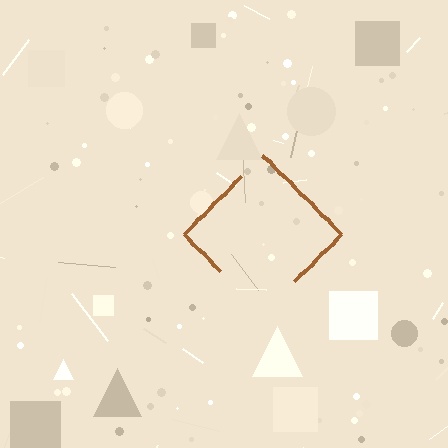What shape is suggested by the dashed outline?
The dashed outline suggests a diamond.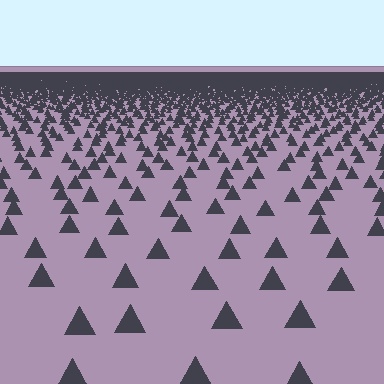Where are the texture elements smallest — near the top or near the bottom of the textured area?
Near the top.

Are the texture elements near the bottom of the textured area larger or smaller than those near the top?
Larger. Near the bottom, elements are closer to the viewer and appear at a bigger on-screen size.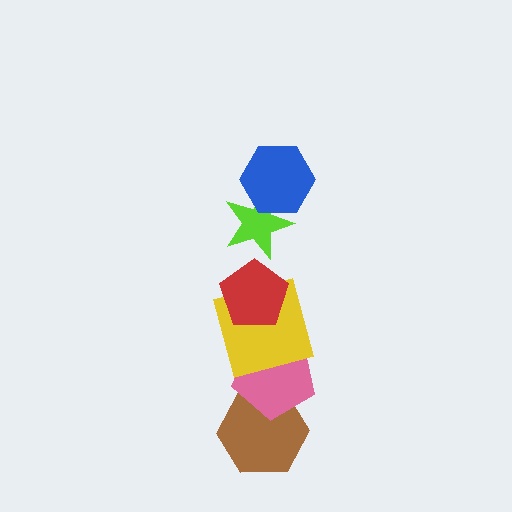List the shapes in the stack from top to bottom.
From top to bottom: the blue hexagon, the lime star, the red pentagon, the yellow square, the pink pentagon, the brown hexagon.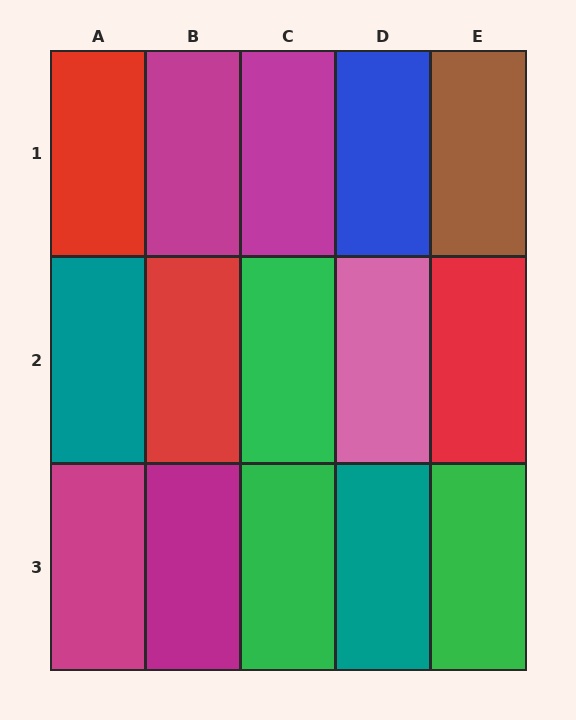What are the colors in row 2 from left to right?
Teal, red, green, pink, red.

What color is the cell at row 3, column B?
Magenta.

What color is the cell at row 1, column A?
Red.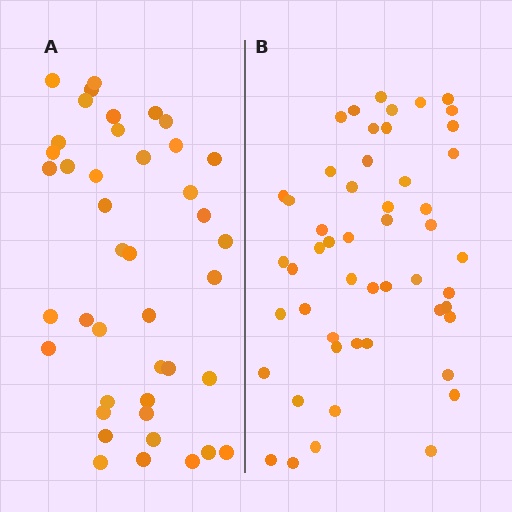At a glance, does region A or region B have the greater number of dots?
Region B (the right region) has more dots.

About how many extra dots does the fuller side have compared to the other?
Region B has roughly 8 or so more dots than region A.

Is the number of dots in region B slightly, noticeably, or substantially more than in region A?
Region B has only slightly more — the two regions are fairly close. The ratio is roughly 1.2 to 1.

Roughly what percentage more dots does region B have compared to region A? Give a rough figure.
About 20% more.